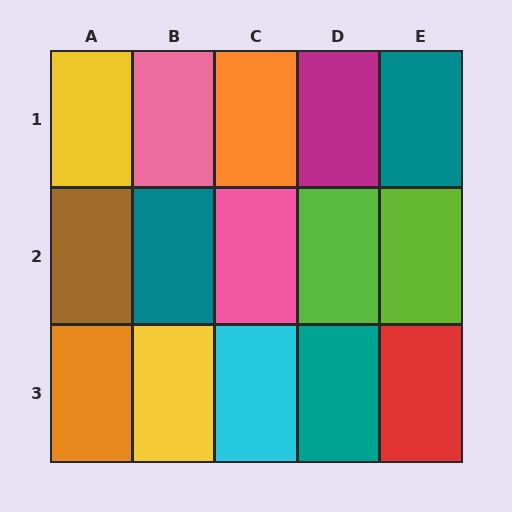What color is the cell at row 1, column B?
Pink.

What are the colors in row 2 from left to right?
Brown, teal, pink, lime, lime.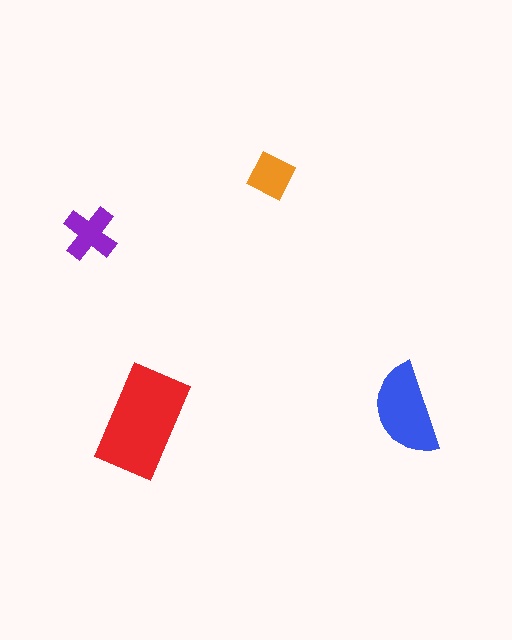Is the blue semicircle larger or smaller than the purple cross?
Larger.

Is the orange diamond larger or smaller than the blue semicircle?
Smaller.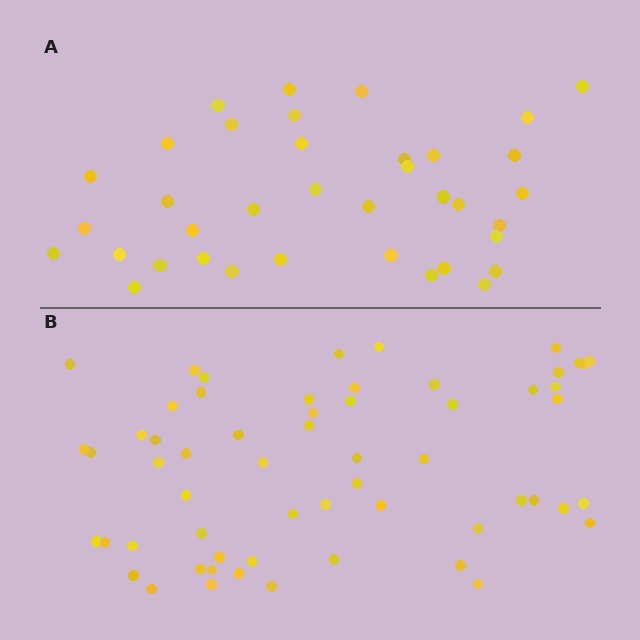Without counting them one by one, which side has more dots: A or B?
Region B (the bottom region) has more dots.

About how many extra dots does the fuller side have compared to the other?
Region B has approximately 20 more dots than region A.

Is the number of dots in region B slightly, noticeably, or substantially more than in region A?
Region B has substantially more. The ratio is roughly 1.6 to 1.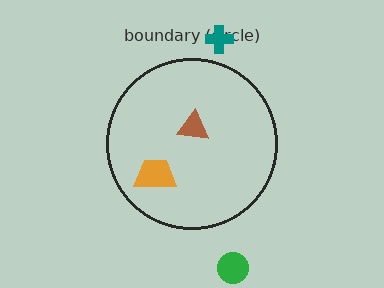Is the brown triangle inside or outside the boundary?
Inside.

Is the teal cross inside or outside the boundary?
Outside.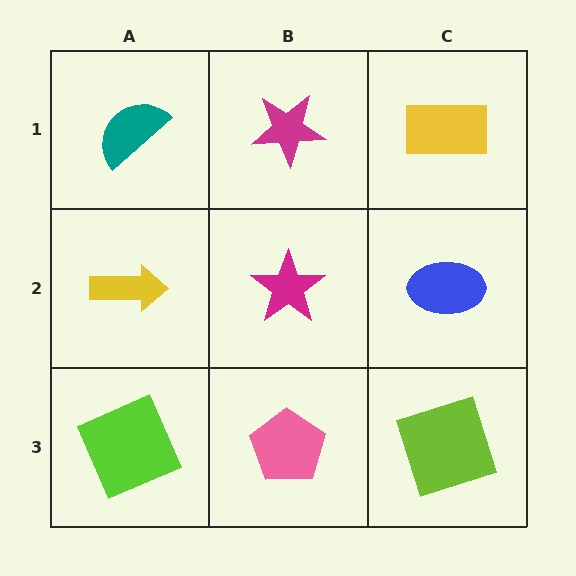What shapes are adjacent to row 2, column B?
A magenta star (row 1, column B), a pink pentagon (row 3, column B), a yellow arrow (row 2, column A), a blue ellipse (row 2, column C).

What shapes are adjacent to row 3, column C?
A blue ellipse (row 2, column C), a pink pentagon (row 3, column B).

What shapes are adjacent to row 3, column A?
A yellow arrow (row 2, column A), a pink pentagon (row 3, column B).